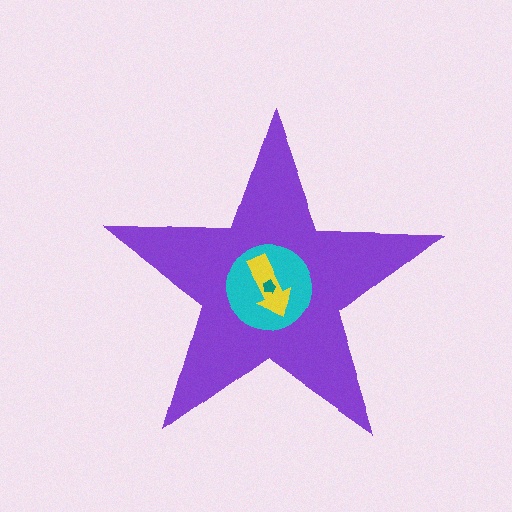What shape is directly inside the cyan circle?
The yellow arrow.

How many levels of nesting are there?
4.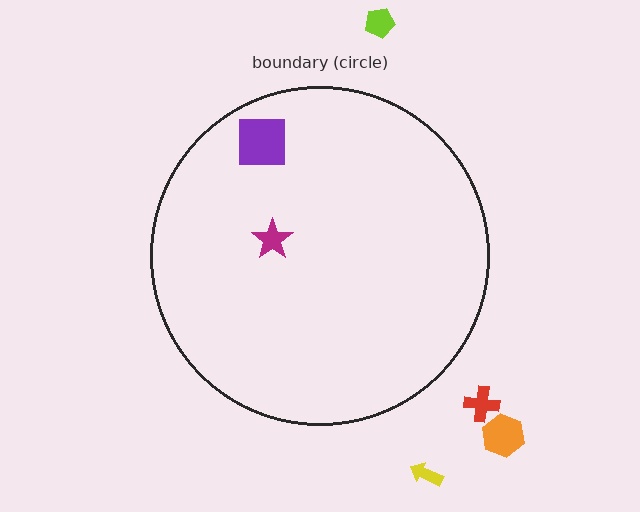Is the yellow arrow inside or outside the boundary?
Outside.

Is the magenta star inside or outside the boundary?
Inside.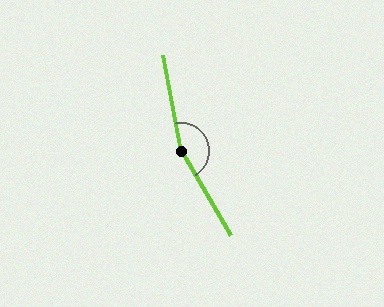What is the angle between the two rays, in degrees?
Approximately 161 degrees.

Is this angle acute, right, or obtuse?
It is obtuse.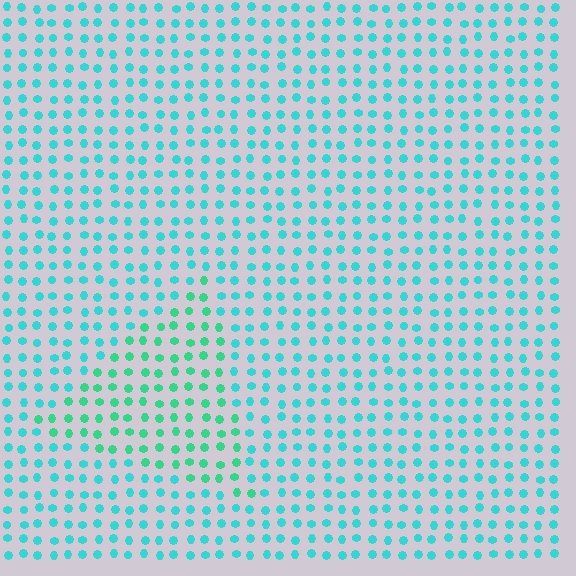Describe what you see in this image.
The image is filled with small cyan elements in a uniform arrangement. A triangle-shaped region is visible where the elements are tinted to a slightly different hue, forming a subtle color boundary.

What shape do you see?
I see a triangle.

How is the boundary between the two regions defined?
The boundary is defined purely by a slight shift in hue (about 27 degrees). Spacing, size, and orientation are identical on both sides.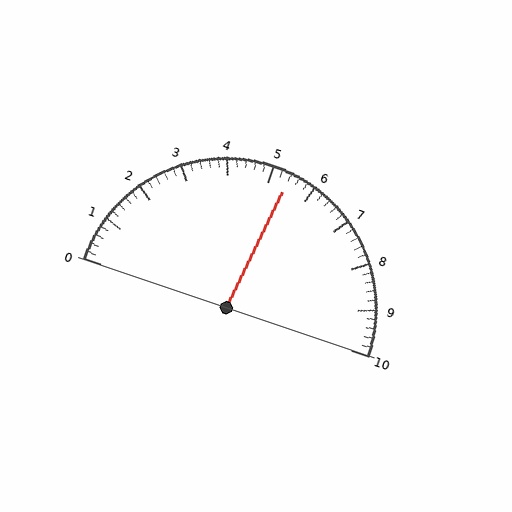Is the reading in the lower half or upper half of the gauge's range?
The reading is in the upper half of the range (0 to 10).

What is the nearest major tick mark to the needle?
The nearest major tick mark is 5.